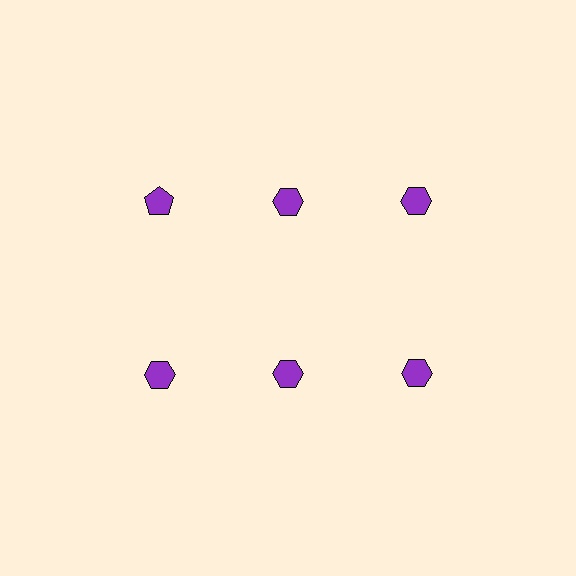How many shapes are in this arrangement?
There are 6 shapes arranged in a grid pattern.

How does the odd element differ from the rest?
It has a different shape: pentagon instead of hexagon.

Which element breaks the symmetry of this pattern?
The purple pentagon in the top row, leftmost column breaks the symmetry. All other shapes are purple hexagons.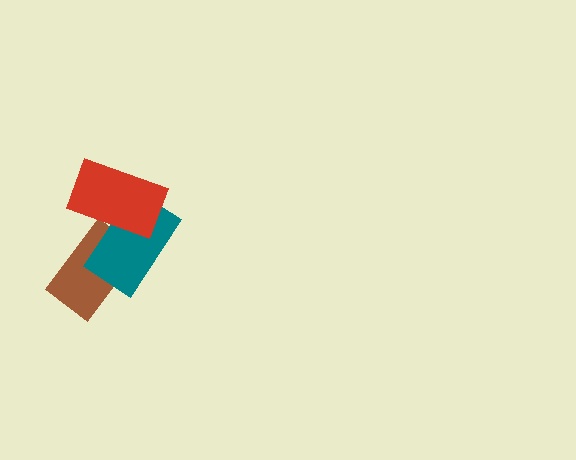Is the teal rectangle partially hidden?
Yes, it is partially covered by another shape.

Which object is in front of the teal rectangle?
The red rectangle is in front of the teal rectangle.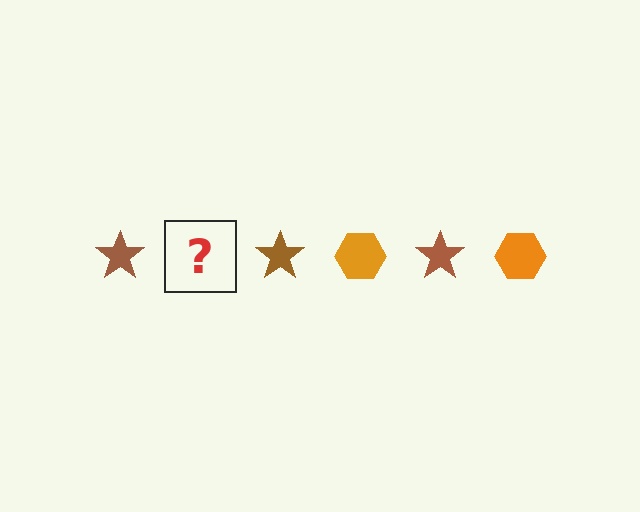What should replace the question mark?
The question mark should be replaced with an orange hexagon.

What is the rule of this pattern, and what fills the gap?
The rule is that the pattern alternates between brown star and orange hexagon. The gap should be filled with an orange hexagon.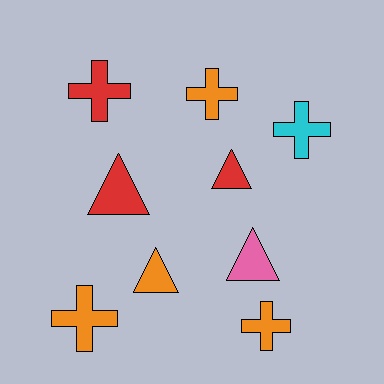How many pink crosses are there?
There are no pink crosses.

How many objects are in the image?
There are 9 objects.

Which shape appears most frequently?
Cross, with 5 objects.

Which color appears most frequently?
Orange, with 4 objects.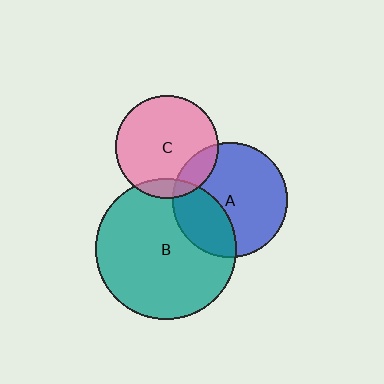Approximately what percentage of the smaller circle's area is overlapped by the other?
Approximately 10%.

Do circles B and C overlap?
Yes.